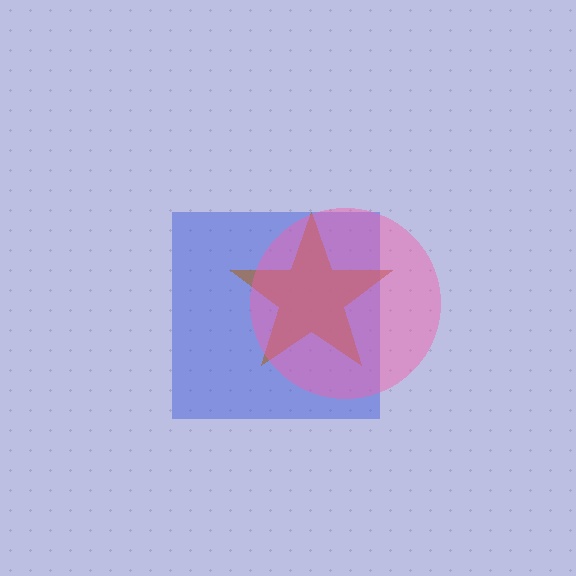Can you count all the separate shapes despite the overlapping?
Yes, there are 3 separate shapes.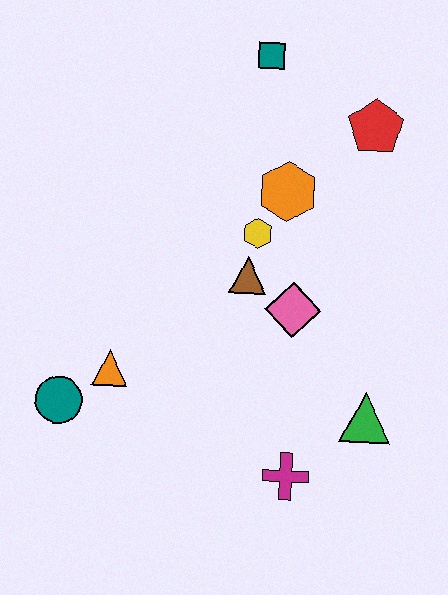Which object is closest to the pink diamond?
The brown triangle is closest to the pink diamond.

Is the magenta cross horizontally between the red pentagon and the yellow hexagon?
Yes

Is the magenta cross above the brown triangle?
No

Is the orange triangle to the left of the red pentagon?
Yes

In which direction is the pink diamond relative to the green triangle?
The pink diamond is above the green triangle.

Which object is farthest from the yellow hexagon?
The teal circle is farthest from the yellow hexagon.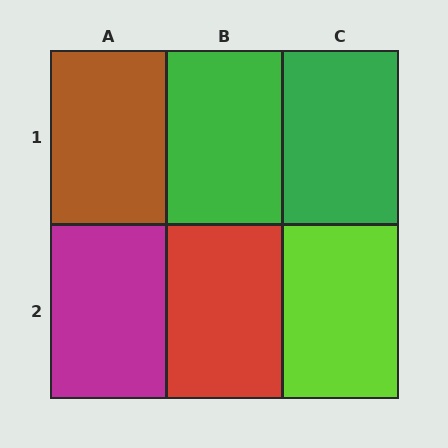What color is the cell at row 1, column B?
Green.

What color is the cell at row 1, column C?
Green.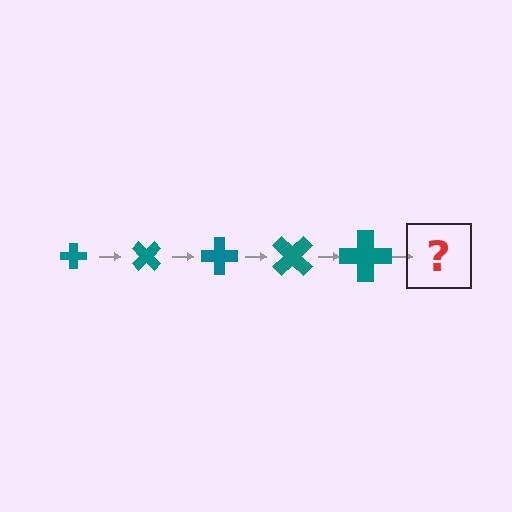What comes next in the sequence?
The next element should be a cross, larger than the previous one and rotated 225 degrees from the start.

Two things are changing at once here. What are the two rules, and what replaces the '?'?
The two rules are that the cross grows larger each step and it rotates 45 degrees each step. The '?' should be a cross, larger than the previous one and rotated 225 degrees from the start.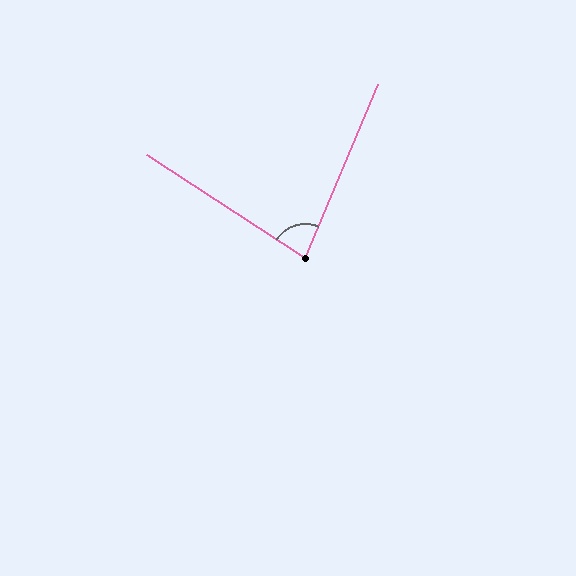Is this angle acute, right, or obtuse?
It is acute.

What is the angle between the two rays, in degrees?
Approximately 80 degrees.